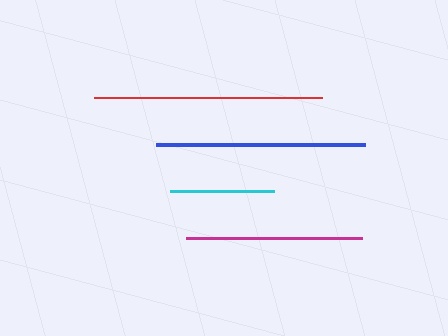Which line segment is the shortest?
The cyan line is the shortest at approximately 104 pixels.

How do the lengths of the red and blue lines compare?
The red and blue lines are approximately the same length.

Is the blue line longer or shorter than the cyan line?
The blue line is longer than the cyan line.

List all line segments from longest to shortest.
From longest to shortest: red, blue, magenta, cyan.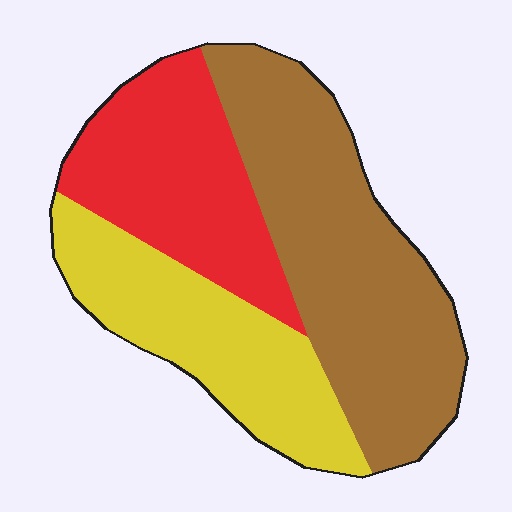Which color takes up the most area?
Brown, at roughly 45%.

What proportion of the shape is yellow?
Yellow covers roughly 30% of the shape.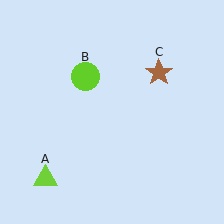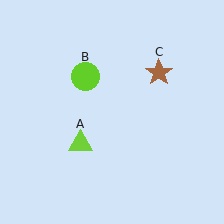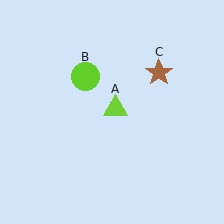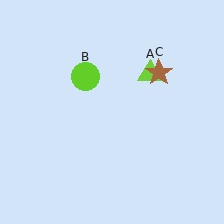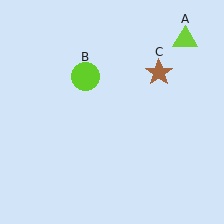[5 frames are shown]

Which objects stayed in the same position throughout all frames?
Lime circle (object B) and brown star (object C) remained stationary.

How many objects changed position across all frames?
1 object changed position: lime triangle (object A).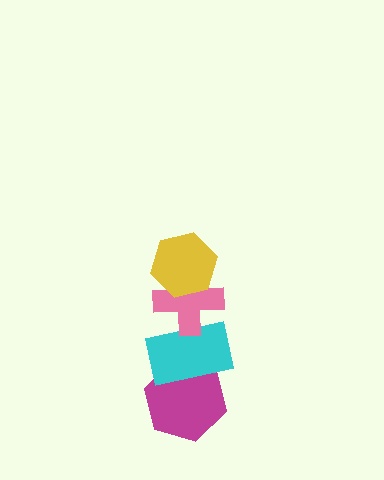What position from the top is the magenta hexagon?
The magenta hexagon is 4th from the top.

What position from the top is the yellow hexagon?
The yellow hexagon is 1st from the top.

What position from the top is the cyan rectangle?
The cyan rectangle is 3rd from the top.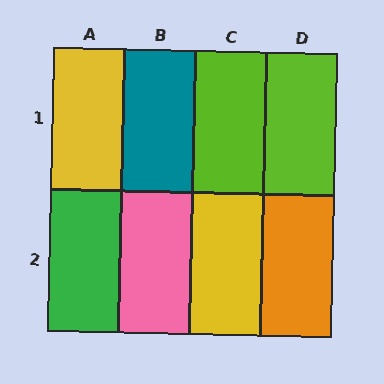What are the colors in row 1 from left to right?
Yellow, teal, lime, lime.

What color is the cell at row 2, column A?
Green.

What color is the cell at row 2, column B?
Pink.